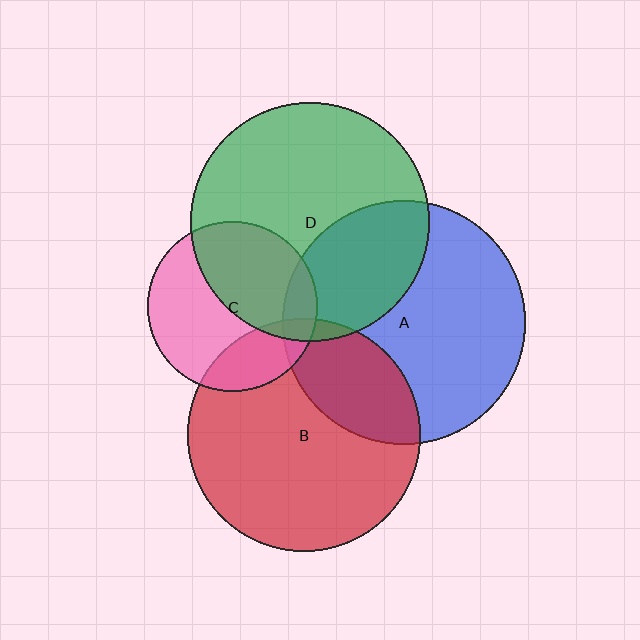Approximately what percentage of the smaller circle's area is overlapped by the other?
Approximately 45%.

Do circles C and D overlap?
Yes.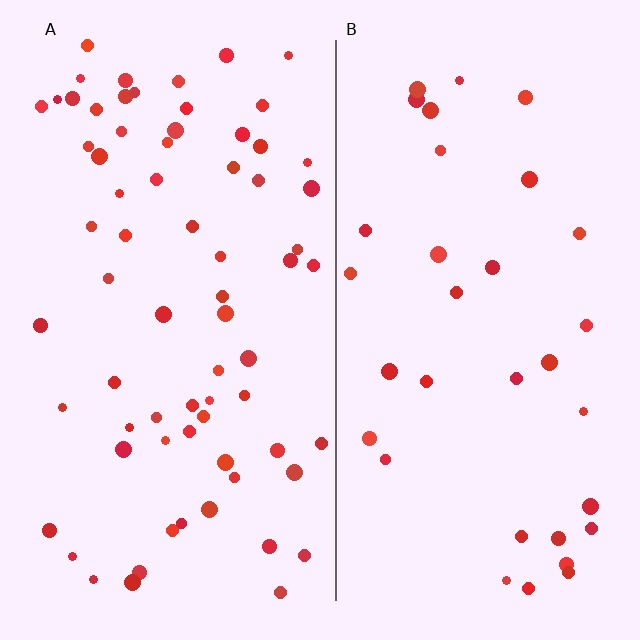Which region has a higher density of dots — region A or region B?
A (the left).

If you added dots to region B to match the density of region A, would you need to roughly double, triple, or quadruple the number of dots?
Approximately double.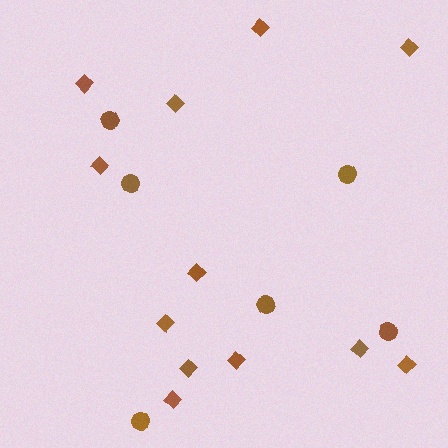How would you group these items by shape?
There are 2 groups: one group of diamonds (12) and one group of circles (6).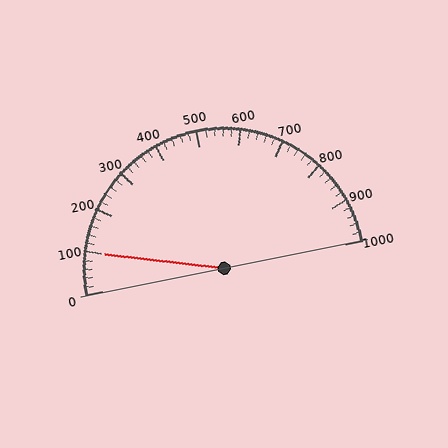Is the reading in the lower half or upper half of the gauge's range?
The reading is in the lower half of the range (0 to 1000).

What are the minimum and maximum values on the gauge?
The gauge ranges from 0 to 1000.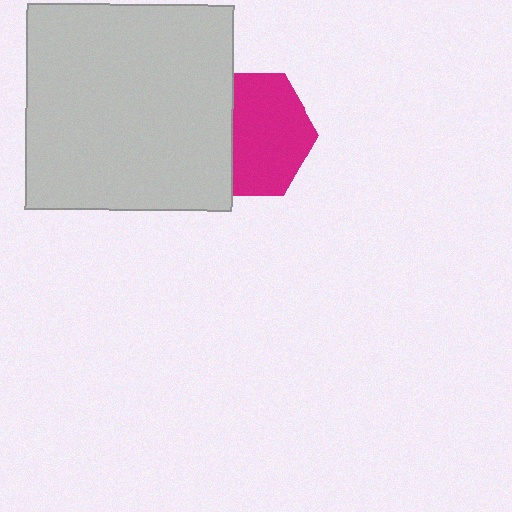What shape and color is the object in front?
The object in front is a light gray square.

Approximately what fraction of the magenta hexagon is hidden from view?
Roughly 36% of the magenta hexagon is hidden behind the light gray square.